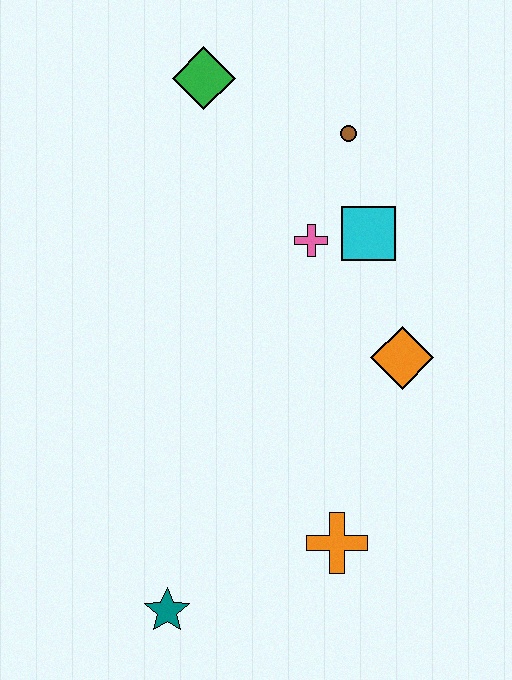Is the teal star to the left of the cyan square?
Yes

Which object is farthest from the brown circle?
The teal star is farthest from the brown circle.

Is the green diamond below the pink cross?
No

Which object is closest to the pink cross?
The cyan square is closest to the pink cross.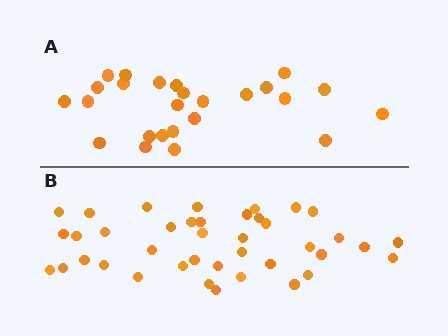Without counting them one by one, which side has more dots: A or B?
Region B (the bottom region) has more dots.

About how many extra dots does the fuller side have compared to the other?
Region B has approximately 15 more dots than region A.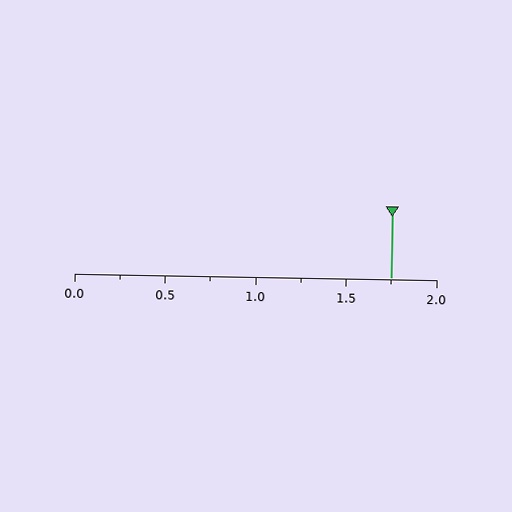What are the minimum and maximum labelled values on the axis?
The axis runs from 0.0 to 2.0.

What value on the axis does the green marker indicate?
The marker indicates approximately 1.75.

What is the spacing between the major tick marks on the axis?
The major ticks are spaced 0.5 apart.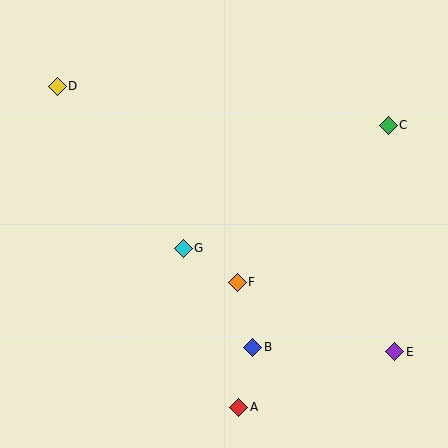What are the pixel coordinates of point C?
Point C is at (388, 125).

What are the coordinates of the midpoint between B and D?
The midpoint between B and D is at (155, 217).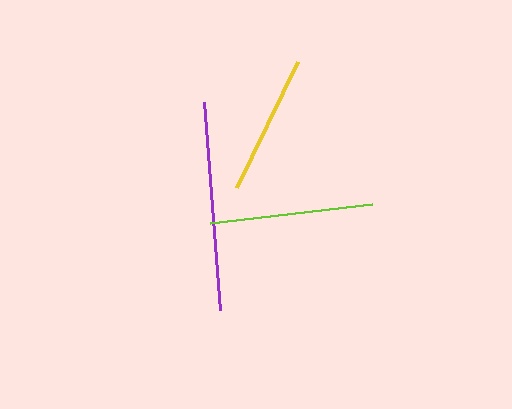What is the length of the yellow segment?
The yellow segment is approximately 140 pixels long.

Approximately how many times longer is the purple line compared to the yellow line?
The purple line is approximately 1.5 times the length of the yellow line.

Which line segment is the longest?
The purple line is the longest at approximately 209 pixels.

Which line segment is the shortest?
The yellow line is the shortest at approximately 140 pixels.